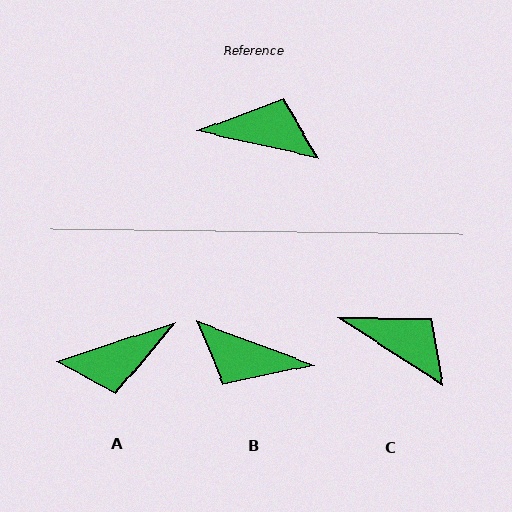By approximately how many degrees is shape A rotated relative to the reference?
Approximately 150 degrees clockwise.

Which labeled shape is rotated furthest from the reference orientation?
B, about 171 degrees away.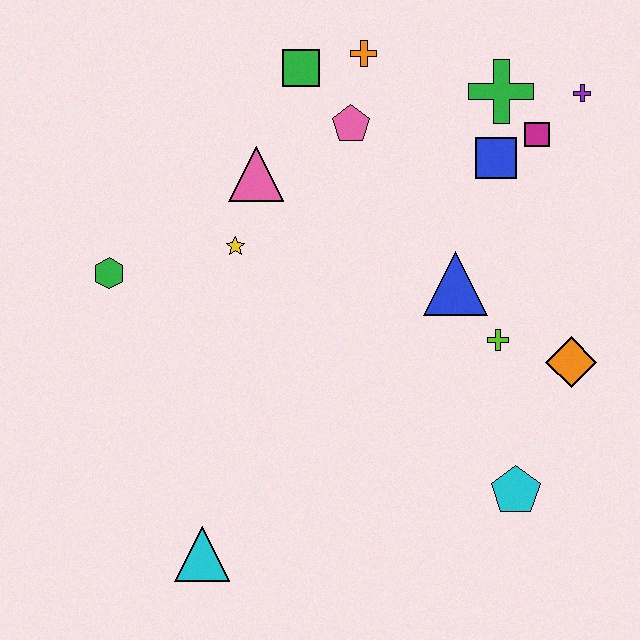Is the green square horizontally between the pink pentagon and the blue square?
No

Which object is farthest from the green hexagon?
The purple cross is farthest from the green hexagon.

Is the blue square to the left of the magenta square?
Yes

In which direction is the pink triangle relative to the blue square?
The pink triangle is to the left of the blue square.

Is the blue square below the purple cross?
Yes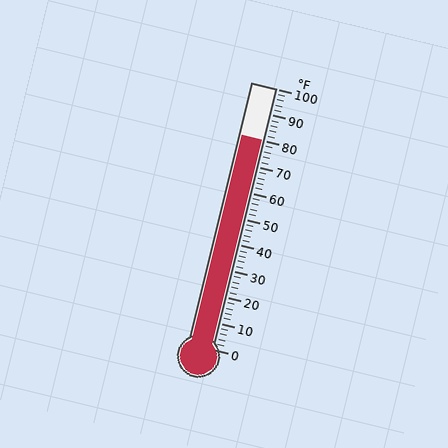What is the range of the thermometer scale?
The thermometer scale ranges from 0°F to 100°F.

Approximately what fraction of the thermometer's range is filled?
The thermometer is filled to approximately 80% of its range.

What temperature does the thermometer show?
The thermometer shows approximately 80°F.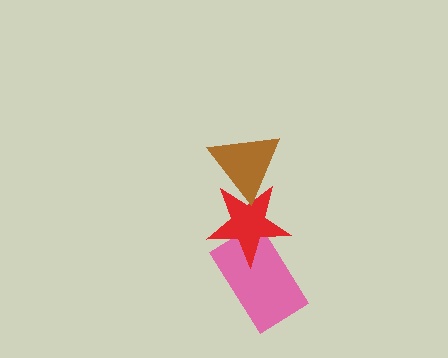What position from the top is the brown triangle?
The brown triangle is 1st from the top.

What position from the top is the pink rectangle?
The pink rectangle is 3rd from the top.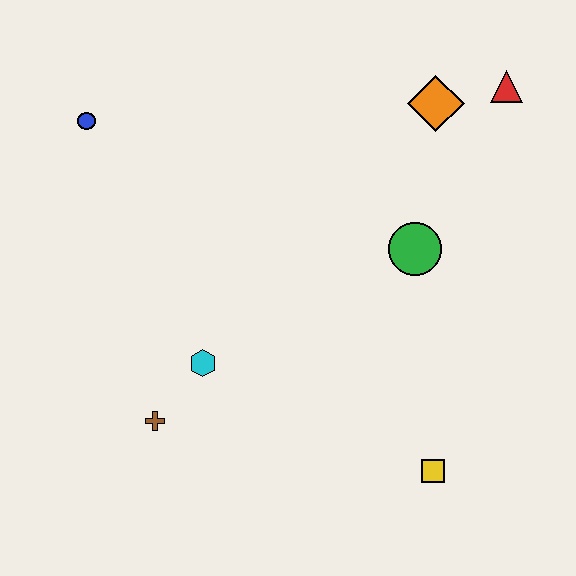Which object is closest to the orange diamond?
The red triangle is closest to the orange diamond.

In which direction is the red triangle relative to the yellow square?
The red triangle is above the yellow square.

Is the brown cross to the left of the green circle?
Yes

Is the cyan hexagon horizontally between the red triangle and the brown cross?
Yes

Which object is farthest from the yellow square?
The blue circle is farthest from the yellow square.